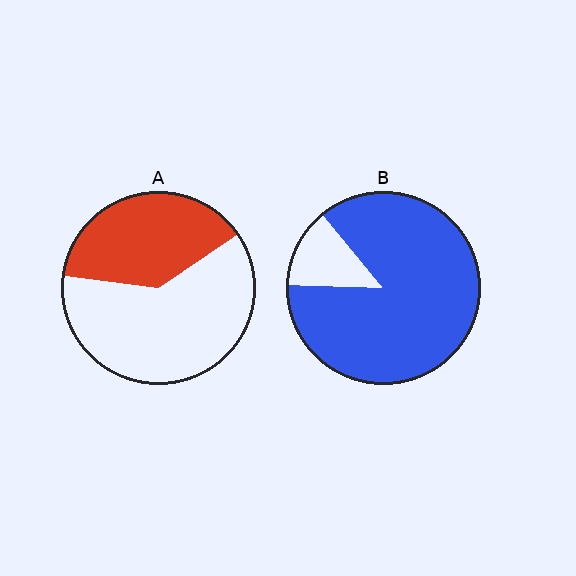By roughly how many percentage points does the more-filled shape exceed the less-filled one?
By roughly 50 percentage points (B over A).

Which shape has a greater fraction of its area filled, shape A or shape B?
Shape B.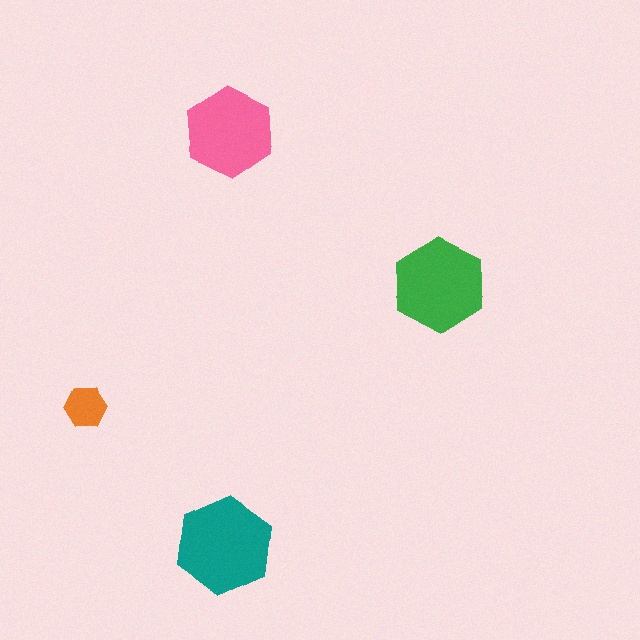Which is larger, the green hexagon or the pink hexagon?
The green one.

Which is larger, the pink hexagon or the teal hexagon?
The teal one.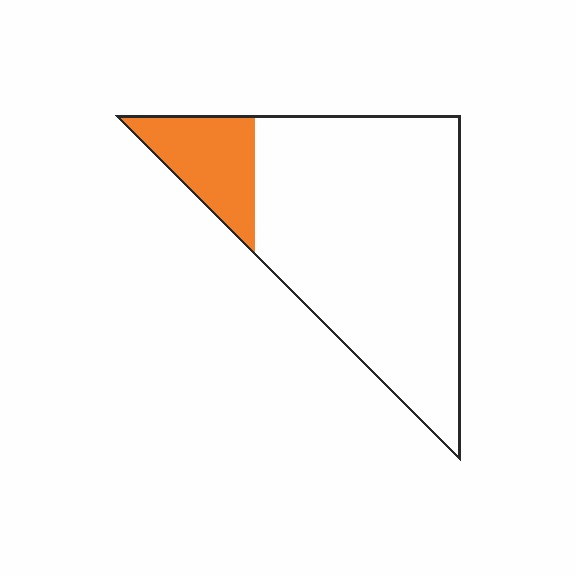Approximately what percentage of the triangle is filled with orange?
Approximately 15%.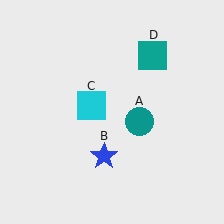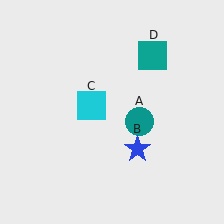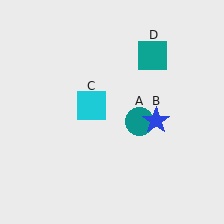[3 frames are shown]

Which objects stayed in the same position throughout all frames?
Teal circle (object A) and cyan square (object C) and teal square (object D) remained stationary.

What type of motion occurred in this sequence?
The blue star (object B) rotated counterclockwise around the center of the scene.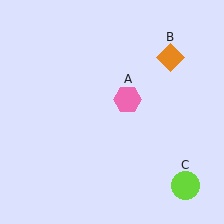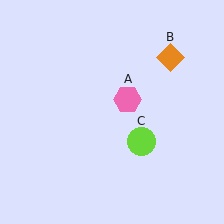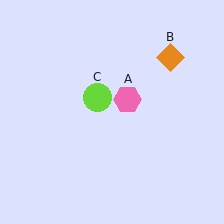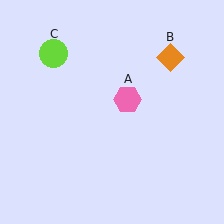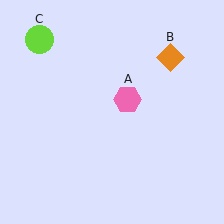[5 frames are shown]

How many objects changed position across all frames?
1 object changed position: lime circle (object C).